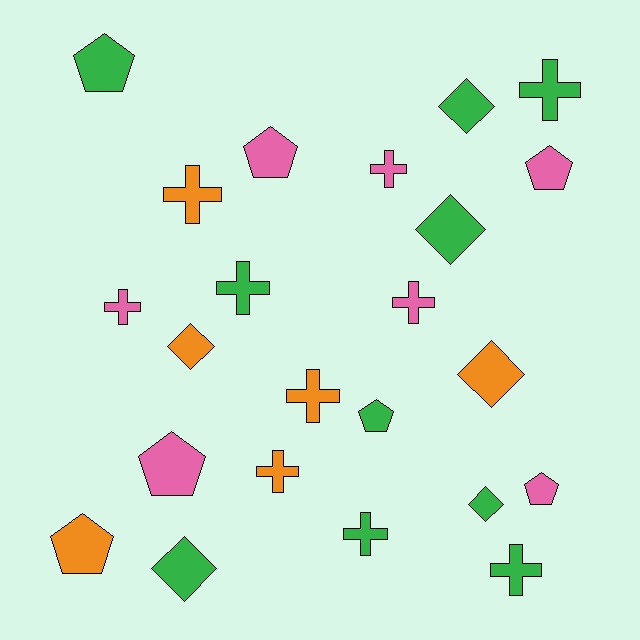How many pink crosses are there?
There are 3 pink crosses.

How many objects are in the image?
There are 23 objects.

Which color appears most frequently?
Green, with 10 objects.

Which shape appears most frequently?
Cross, with 10 objects.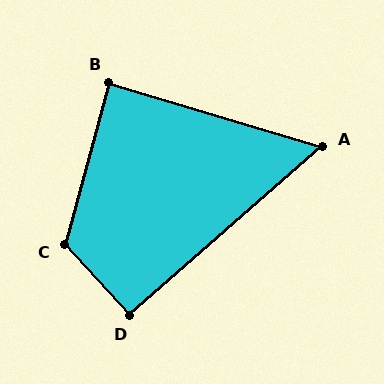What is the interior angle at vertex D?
Approximately 92 degrees (approximately right).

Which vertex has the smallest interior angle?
A, at approximately 58 degrees.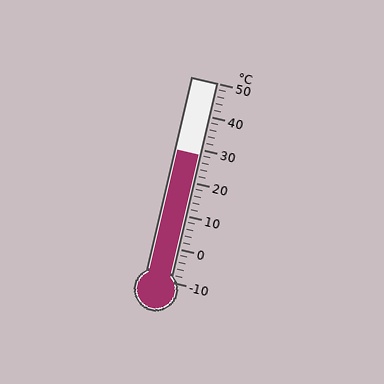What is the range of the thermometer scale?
The thermometer scale ranges from -10°C to 50°C.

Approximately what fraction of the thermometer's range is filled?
The thermometer is filled to approximately 65% of its range.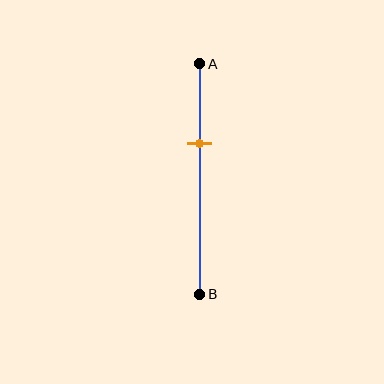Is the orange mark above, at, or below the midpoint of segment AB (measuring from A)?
The orange mark is above the midpoint of segment AB.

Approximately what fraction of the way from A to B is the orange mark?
The orange mark is approximately 35% of the way from A to B.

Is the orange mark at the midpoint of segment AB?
No, the mark is at about 35% from A, not at the 50% midpoint.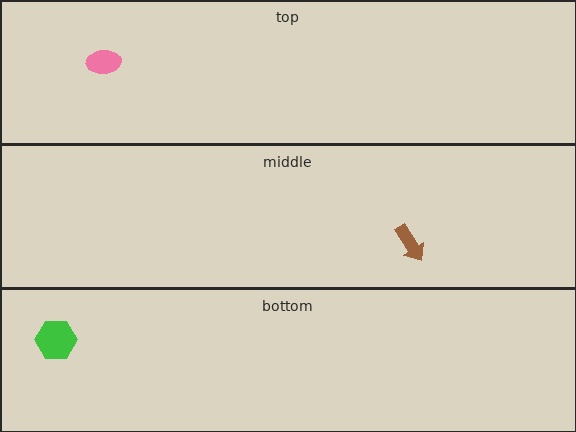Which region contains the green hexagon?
The bottom region.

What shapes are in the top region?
The pink ellipse.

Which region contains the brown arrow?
The middle region.